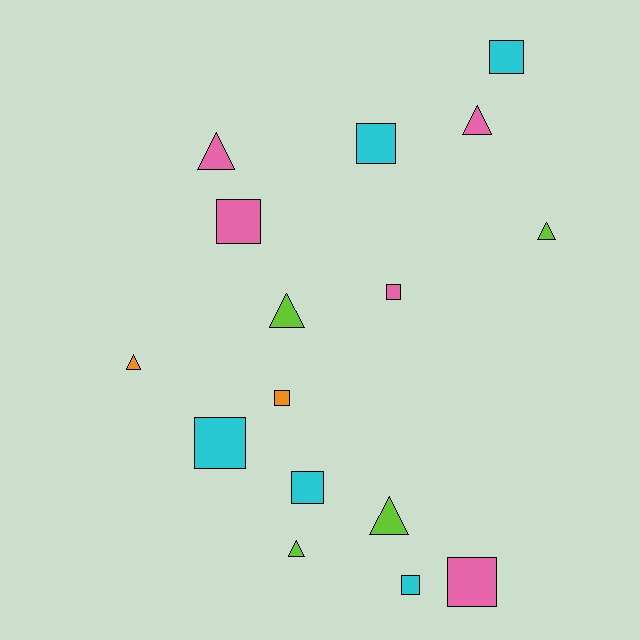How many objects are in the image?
There are 16 objects.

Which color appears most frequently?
Cyan, with 5 objects.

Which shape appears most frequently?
Square, with 9 objects.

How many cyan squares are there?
There are 5 cyan squares.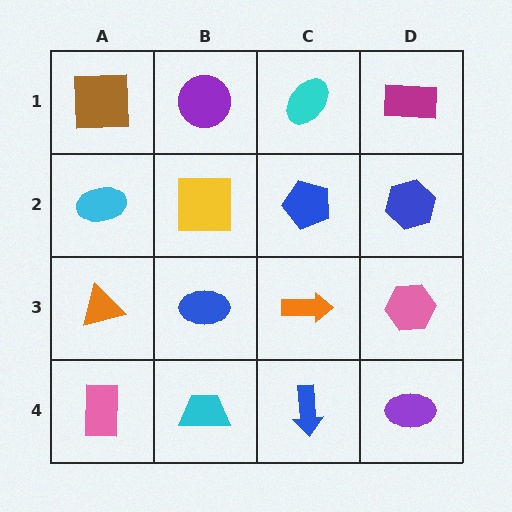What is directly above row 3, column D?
A blue hexagon.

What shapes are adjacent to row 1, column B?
A yellow square (row 2, column B), a brown square (row 1, column A), a cyan ellipse (row 1, column C).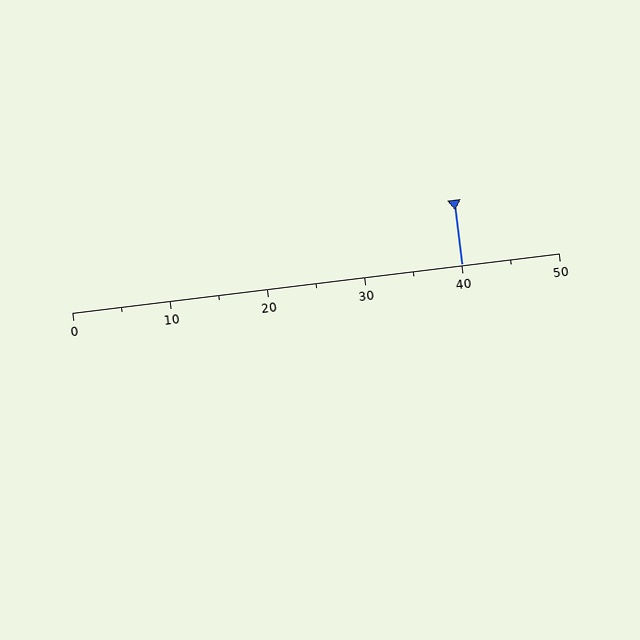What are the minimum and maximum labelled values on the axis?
The axis runs from 0 to 50.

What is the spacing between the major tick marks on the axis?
The major ticks are spaced 10 apart.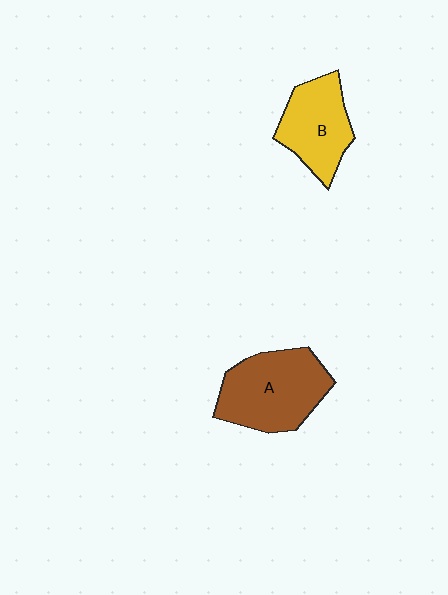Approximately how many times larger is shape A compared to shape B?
Approximately 1.3 times.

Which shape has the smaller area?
Shape B (yellow).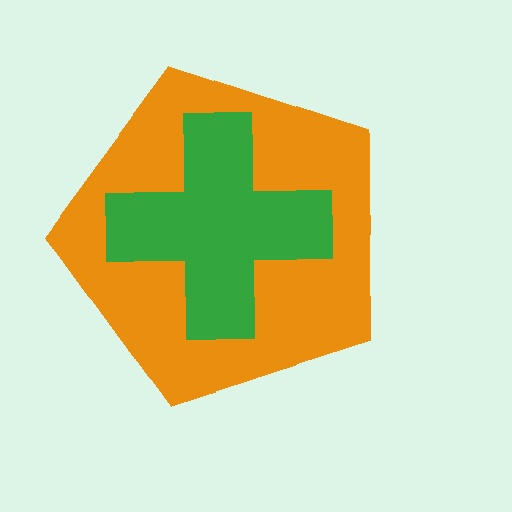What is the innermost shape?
The green cross.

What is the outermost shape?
The orange pentagon.